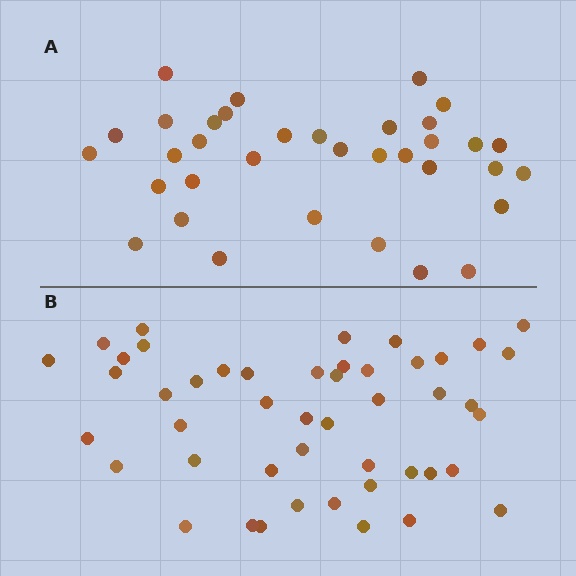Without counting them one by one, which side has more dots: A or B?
Region B (the bottom region) has more dots.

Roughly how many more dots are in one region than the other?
Region B has roughly 12 or so more dots than region A.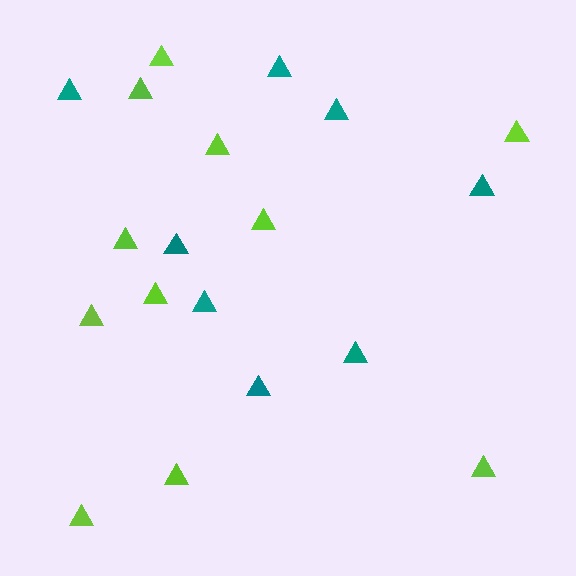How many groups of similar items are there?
There are 2 groups: one group of teal triangles (8) and one group of lime triangles (11).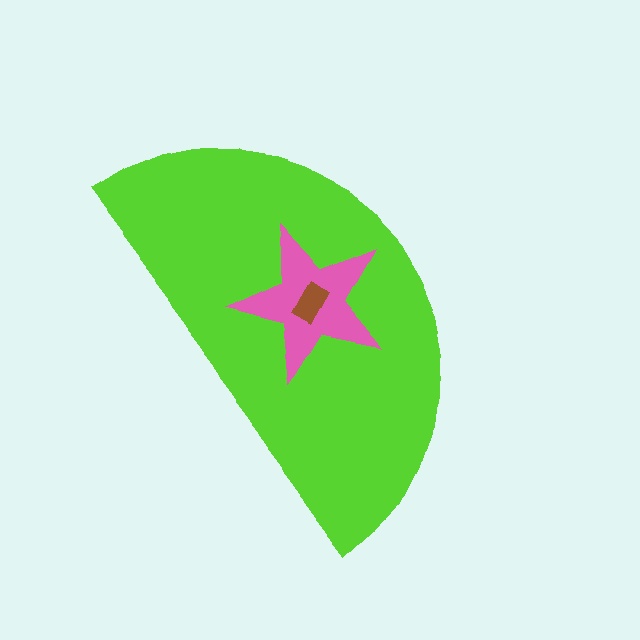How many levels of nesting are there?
3.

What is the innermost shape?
The brown rectangle.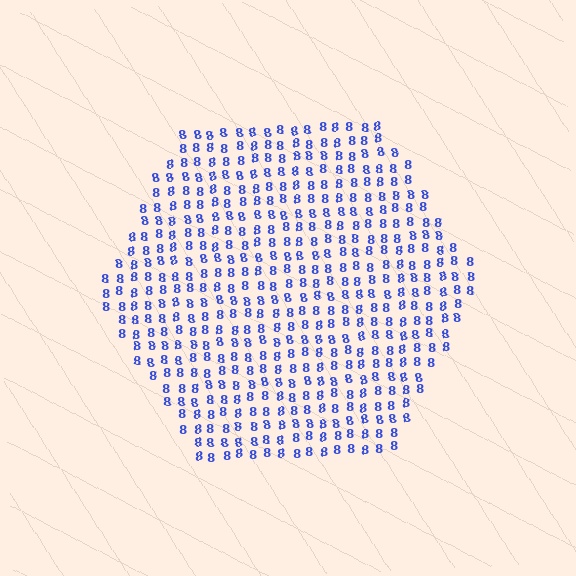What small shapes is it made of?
It is made of small digit 8's.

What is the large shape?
The large shape is a hexagon.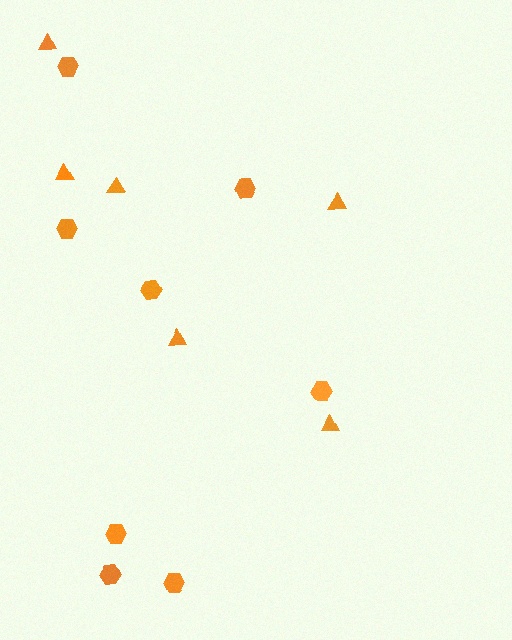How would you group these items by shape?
There are 2 groups: one group of hexagons (8) and one group of triangles (6).